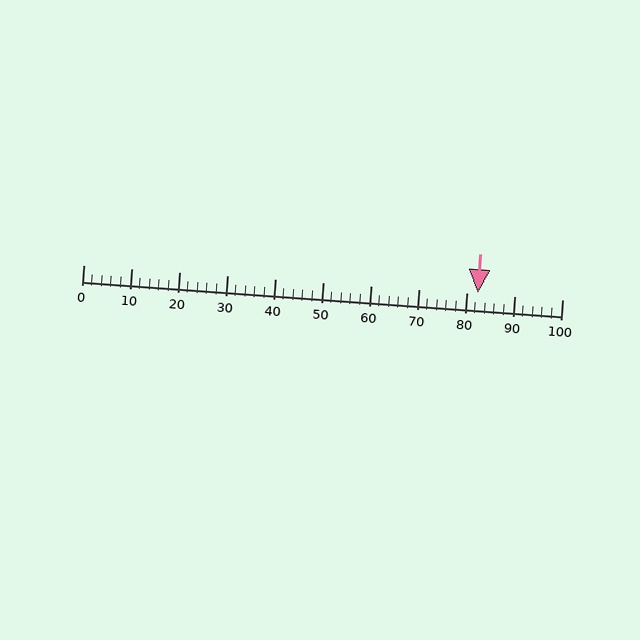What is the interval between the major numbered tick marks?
The major tick marks are spaced 10 units apart.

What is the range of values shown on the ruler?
The ruler shows values from 0 to 100.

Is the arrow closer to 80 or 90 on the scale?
The arrow is closer to 80.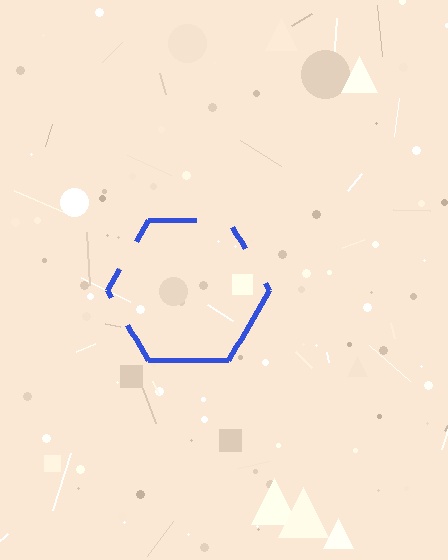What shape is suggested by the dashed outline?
The dashed outline suggests a hexagon.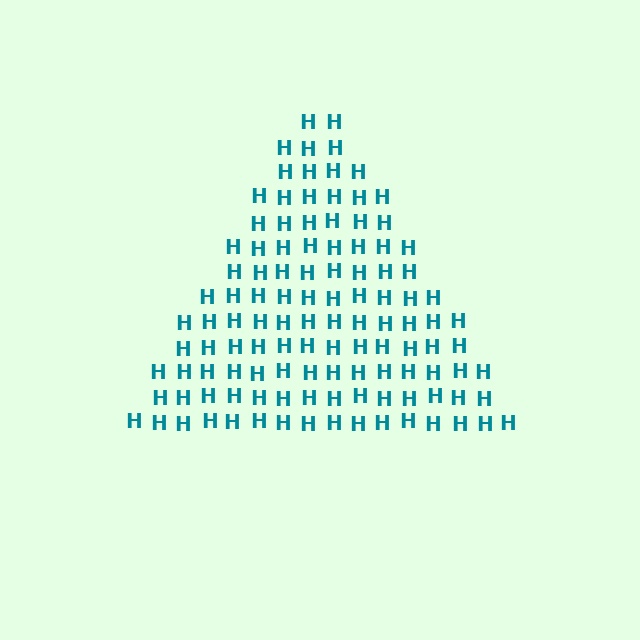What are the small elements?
The small elements are letter H's.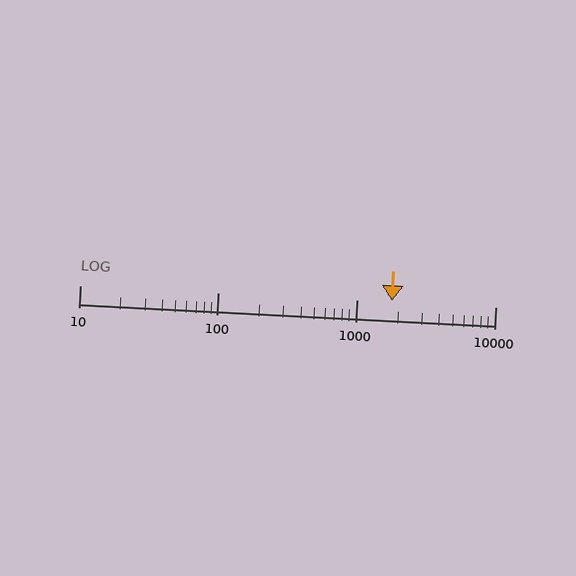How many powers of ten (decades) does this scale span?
The scale spans 3 decades, from 10 to 10000.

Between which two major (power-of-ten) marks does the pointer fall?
The pointer is between 1000 and 10000.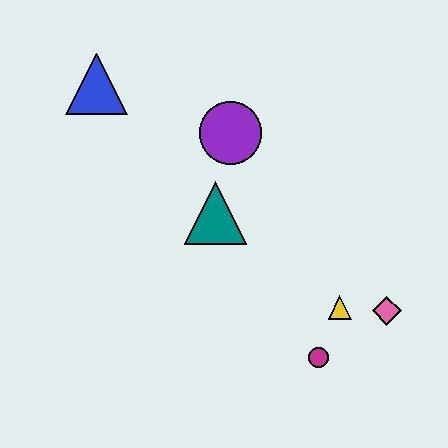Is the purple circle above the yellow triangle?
Yes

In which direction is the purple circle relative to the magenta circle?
The purple circle is above the magenta circle.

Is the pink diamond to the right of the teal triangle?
Yes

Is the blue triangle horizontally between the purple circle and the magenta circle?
No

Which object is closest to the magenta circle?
The yellow triangle is closest to the magenta circle.